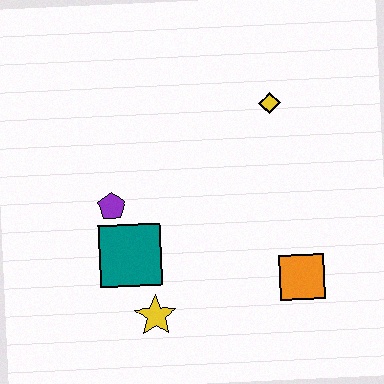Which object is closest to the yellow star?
The teal square is closest to the yellow star.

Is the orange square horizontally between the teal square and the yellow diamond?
No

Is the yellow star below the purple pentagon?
Yes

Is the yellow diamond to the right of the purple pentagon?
Yes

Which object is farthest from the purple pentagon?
The orange square is farthest from the purple pentagon.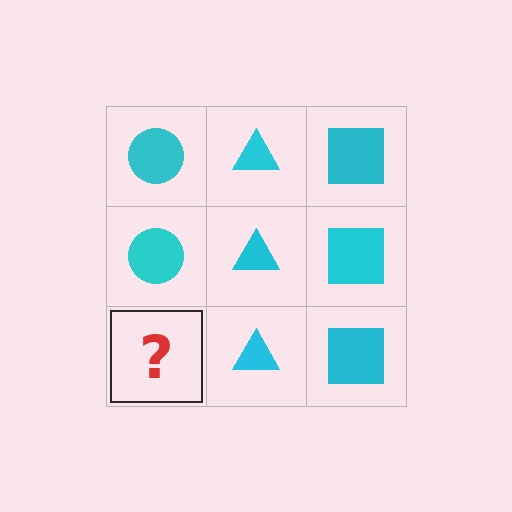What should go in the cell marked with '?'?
The missing cell should contain a cyan circle.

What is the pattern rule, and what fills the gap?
The rule is that each column has a consistent shape. The gap should be filled with a cyan circle.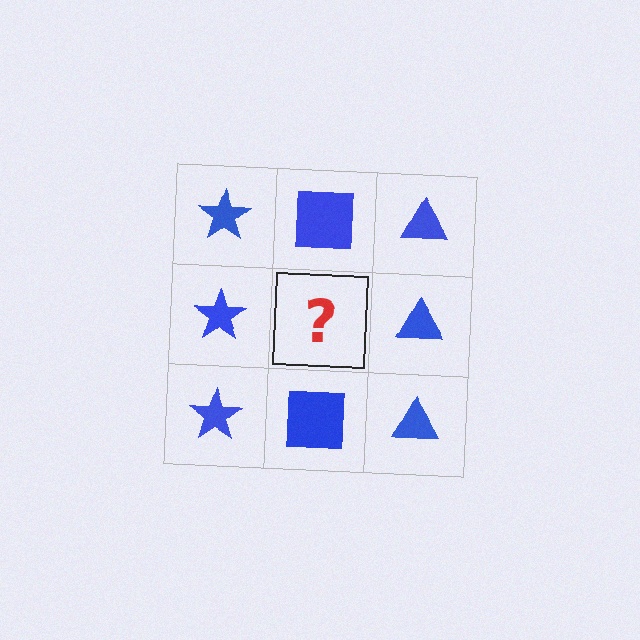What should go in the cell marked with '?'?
The missing cell should contain a blue square.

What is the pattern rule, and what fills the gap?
The rule is that each column has a consistent shape. The gap should be filled with a blue square.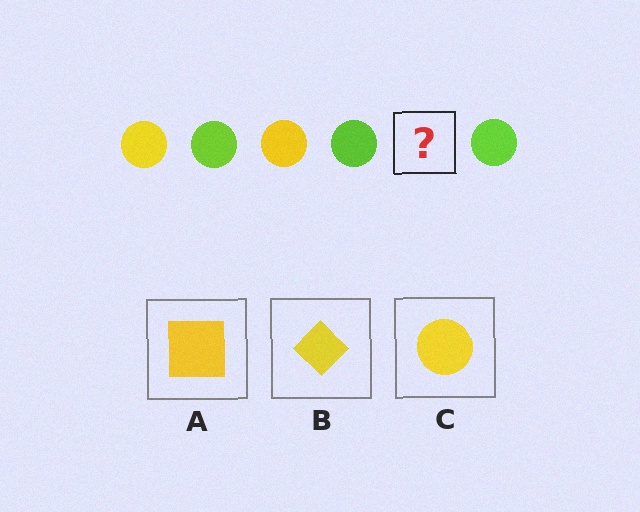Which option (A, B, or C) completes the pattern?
C.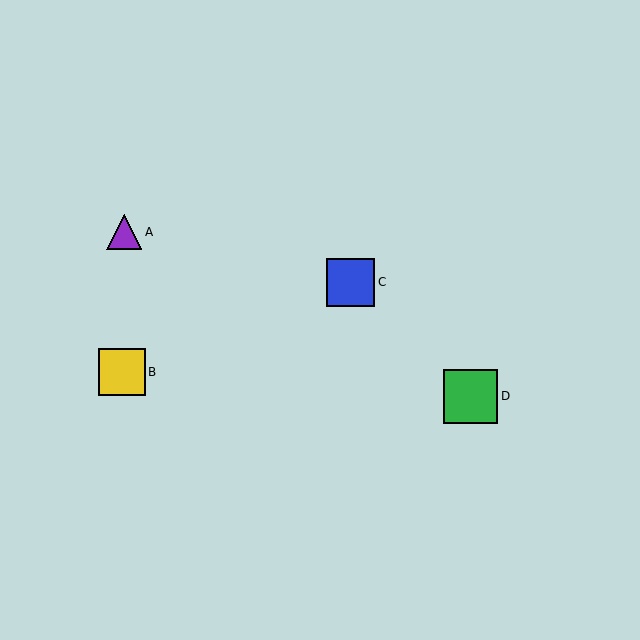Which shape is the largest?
The green square (labeled D) is the largest.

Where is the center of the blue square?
The center of the blue square is at (350, 282).